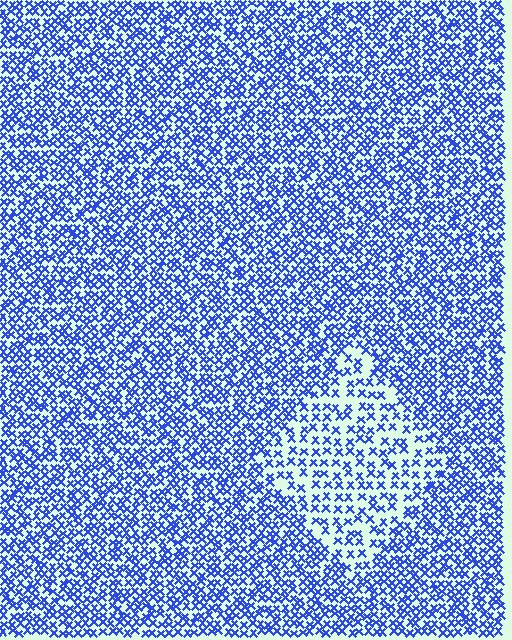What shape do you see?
I see a diamond.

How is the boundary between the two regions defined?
The boundary is defined by a change in element density (approximately 1.9x ratio). All elements are the same color, size, and shape.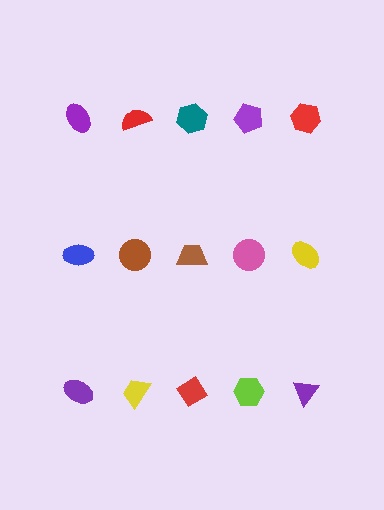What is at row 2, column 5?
A yellow ellipse.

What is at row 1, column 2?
A red semicircle.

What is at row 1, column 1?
A purple ellipse.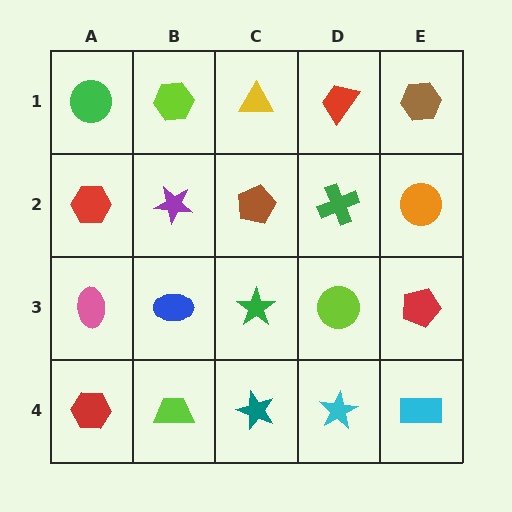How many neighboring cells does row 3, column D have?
4.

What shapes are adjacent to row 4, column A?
A pink ellipse (row 3, column A), a lime trapezoid (row 4, column B).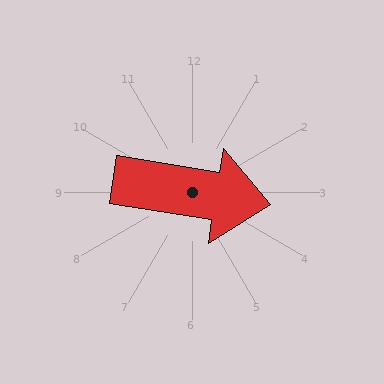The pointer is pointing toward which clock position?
Roughly 3 o'clock.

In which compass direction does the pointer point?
East.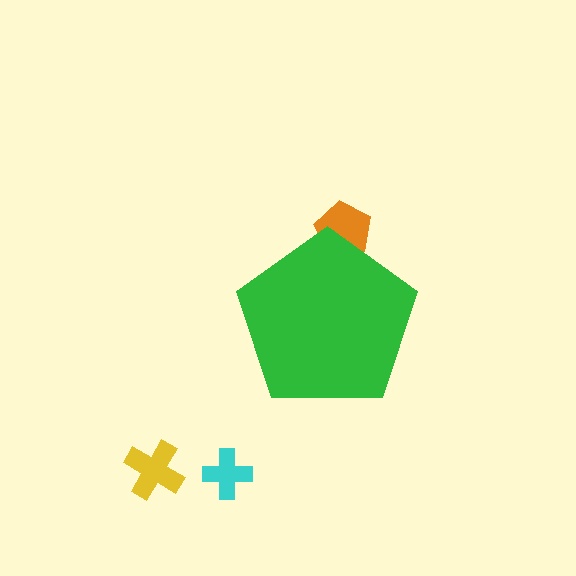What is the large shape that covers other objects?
A green pentagon.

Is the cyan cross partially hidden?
No, the cyan cross is fully visible.